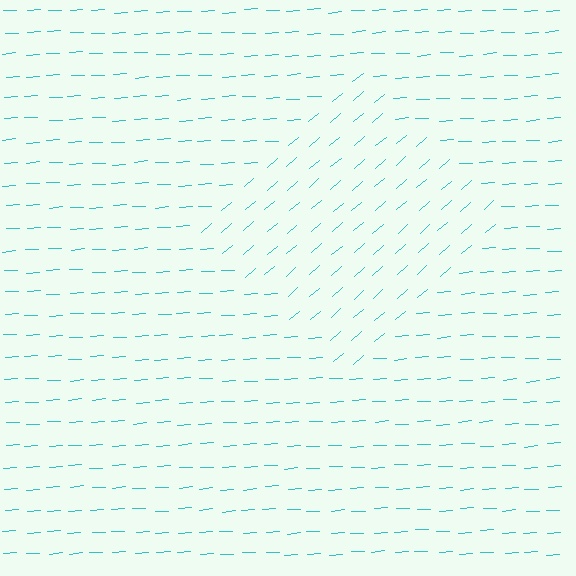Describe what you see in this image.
The image is filled with small cyan line segments. A diamond region in the image has lines oriented differently from the surrounding lines, creating a visible texture boundary.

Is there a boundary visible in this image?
Yes, there is a texture boundary formed by a change in line orientation.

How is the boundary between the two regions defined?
The boundary is defined purely by a change in line orientation (approximately 38 degrees difference). All lines are the same color and thickness.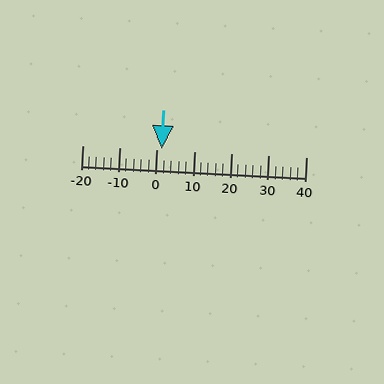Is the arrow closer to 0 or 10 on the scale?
The arrow is closer to 0.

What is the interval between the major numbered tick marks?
The major tick marks are spaced 10 units apart.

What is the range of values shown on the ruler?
The ruler shows values from -20 to 40.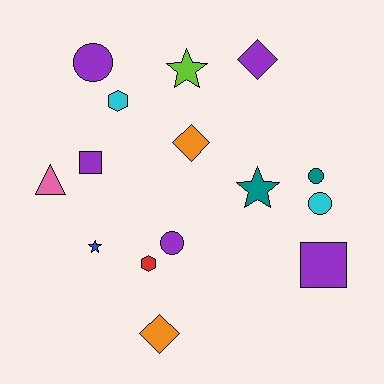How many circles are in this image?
There are 4 circles.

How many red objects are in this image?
There is 1 red object.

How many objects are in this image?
There are 15 objects.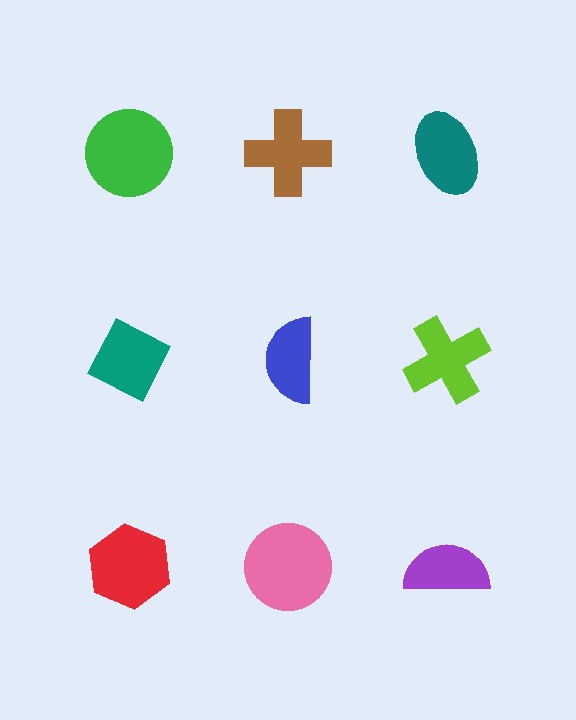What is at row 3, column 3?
A purple semicircle.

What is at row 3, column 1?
A red hexagon.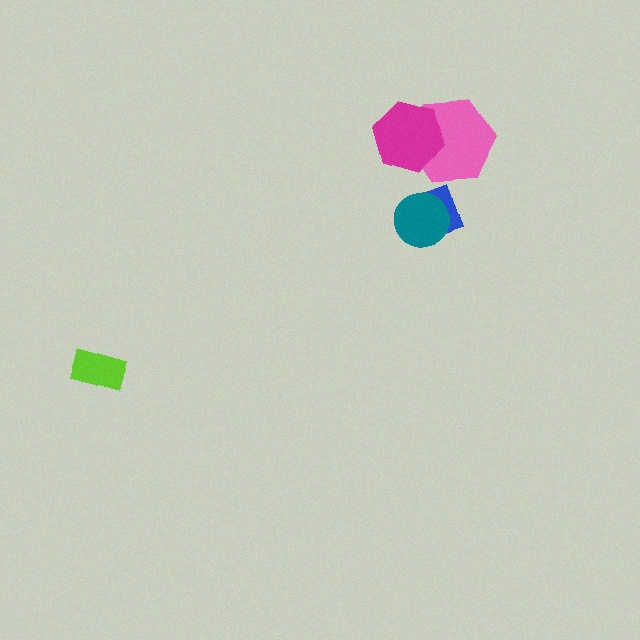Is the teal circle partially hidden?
No, no other shape covers it.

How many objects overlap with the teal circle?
1 object overlaps with the teal circle.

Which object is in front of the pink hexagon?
The magenta hexagon is in front of the pink hexagon.